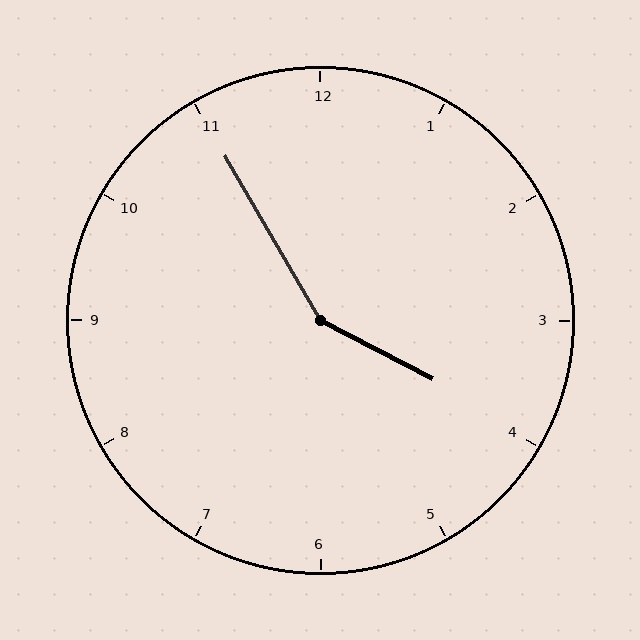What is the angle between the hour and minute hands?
Approximately 148 degrees.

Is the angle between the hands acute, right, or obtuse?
It is obtuse.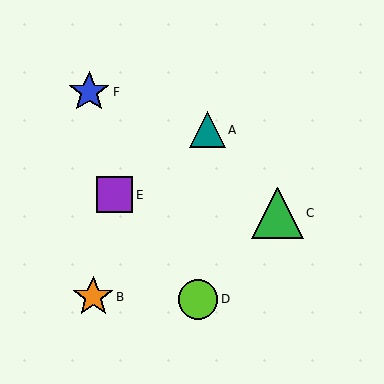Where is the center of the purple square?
The center of the purple square is at (114, 195).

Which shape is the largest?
The green triangle (labeled C) is the largest.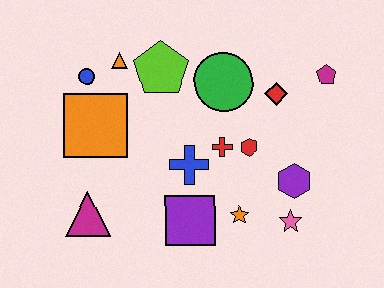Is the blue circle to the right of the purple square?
No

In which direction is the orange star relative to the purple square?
The orange star is to the right of the purple square.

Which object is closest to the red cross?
The red hexagon is closest to the red cross.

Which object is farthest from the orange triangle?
The pink star is farthest from the orange triangle.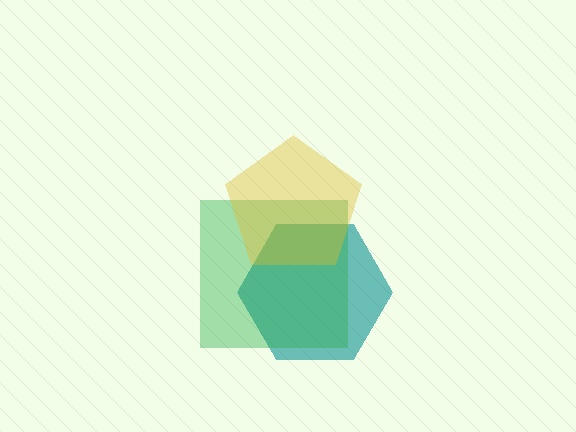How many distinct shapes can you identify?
There are 3 distinct shapes: a teal hexagon, a green square, a yellow pentagon.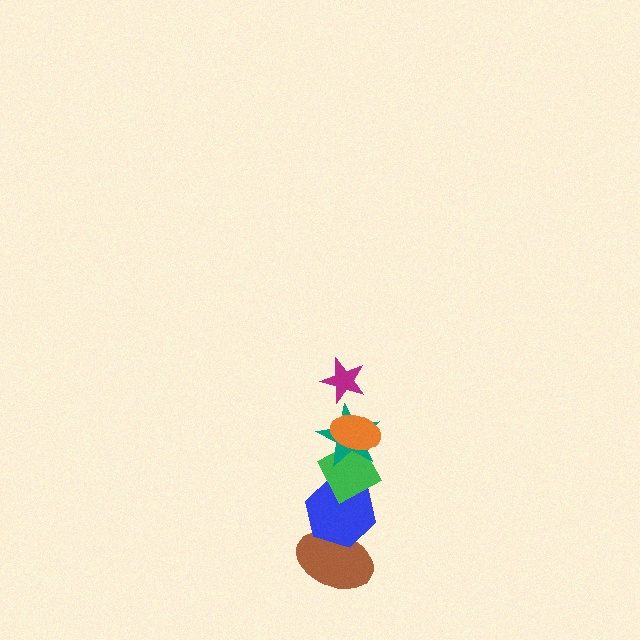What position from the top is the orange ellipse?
The orange ellipse is 2nd from the top.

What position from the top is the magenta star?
The magenta star is 1st from the top.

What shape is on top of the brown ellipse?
The blue hexagon is on top of the brown ellipse.